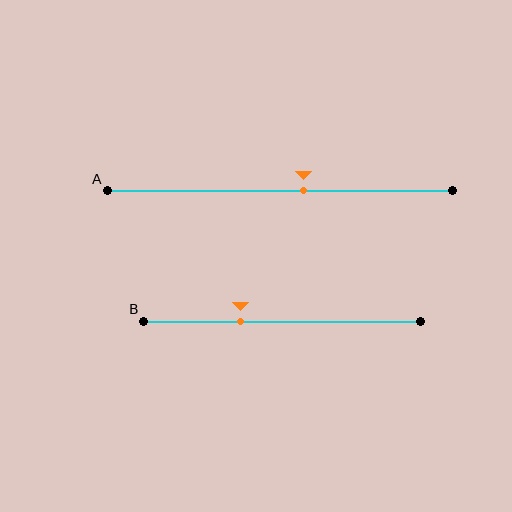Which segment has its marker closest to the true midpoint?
Segment A has its marker closest to the true midpoint.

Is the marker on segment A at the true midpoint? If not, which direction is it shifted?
No, the marker on segment A is shifted to the right by about 7% of the segment length.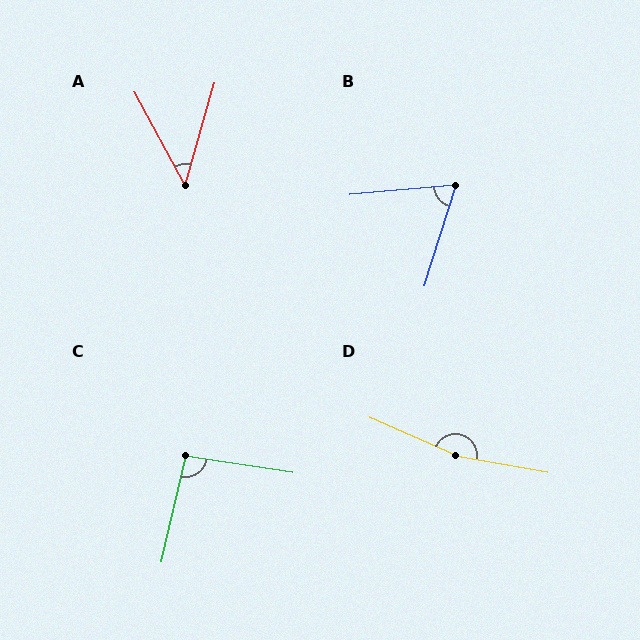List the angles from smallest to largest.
A (44°), B (67°), C (95°), D (166°).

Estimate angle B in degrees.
Approximately 67 degrees.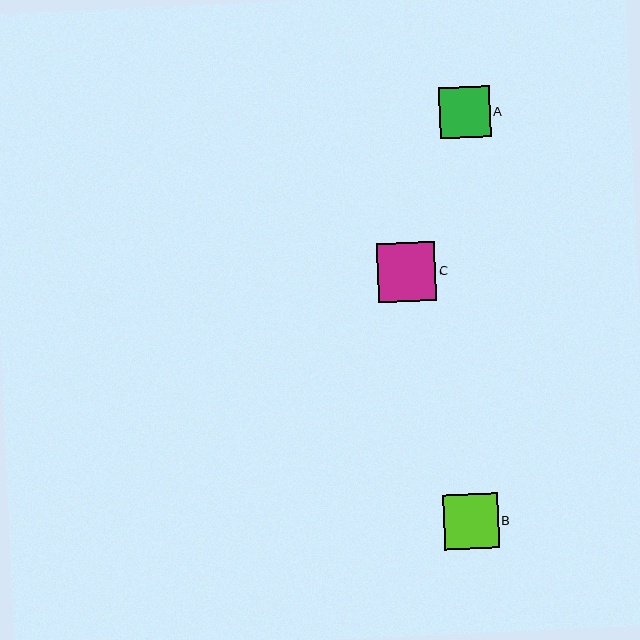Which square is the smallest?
Square A is the smallest with a size of approximately 51 pixels.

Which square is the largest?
Square C is the largest with a size of approximately 59 pixels.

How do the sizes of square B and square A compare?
Square B and square A are approximately the same size.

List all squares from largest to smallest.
From largest to smallest: C, B, A.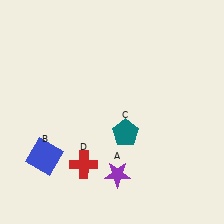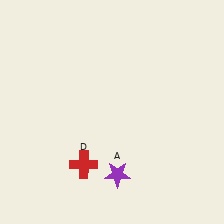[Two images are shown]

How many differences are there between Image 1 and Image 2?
There are 2 differences between the two images.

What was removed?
The teal pentagon (C), the blue square (B) were removed in Image 2.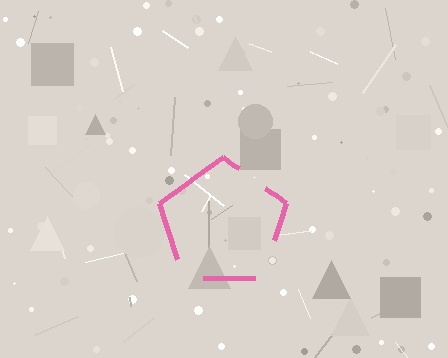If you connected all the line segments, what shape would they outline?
They would outline a pentagon.